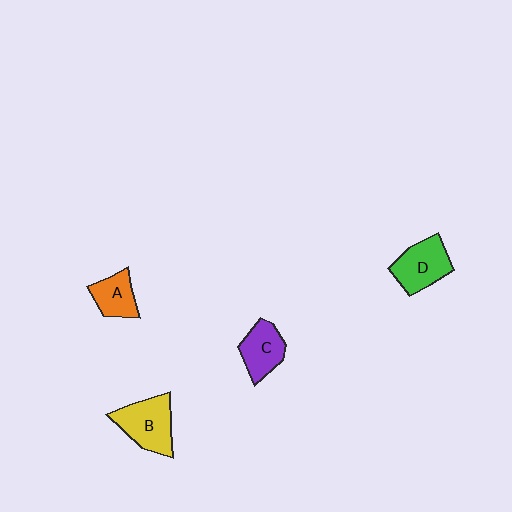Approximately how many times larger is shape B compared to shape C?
Approximately 1.3 times.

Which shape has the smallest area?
Shape A (orange).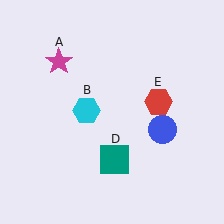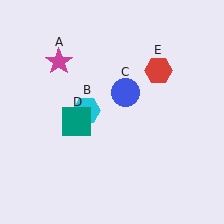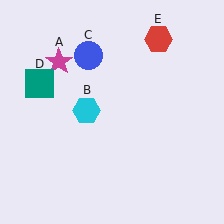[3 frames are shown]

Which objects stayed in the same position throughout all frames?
Magenta star (object A) and cyan hexagon (object B) remained stationary.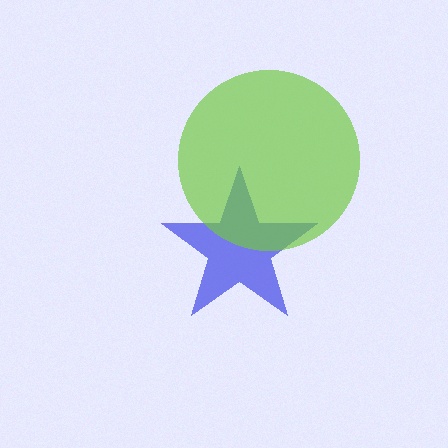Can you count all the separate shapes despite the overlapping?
Yes, there are 2 separate shapes.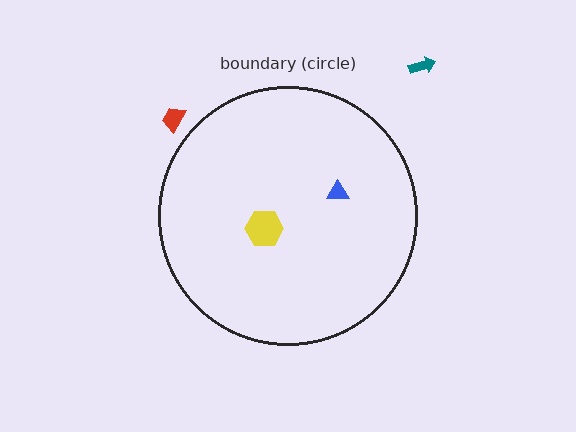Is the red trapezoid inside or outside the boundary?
Outside.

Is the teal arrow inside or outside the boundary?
Outside.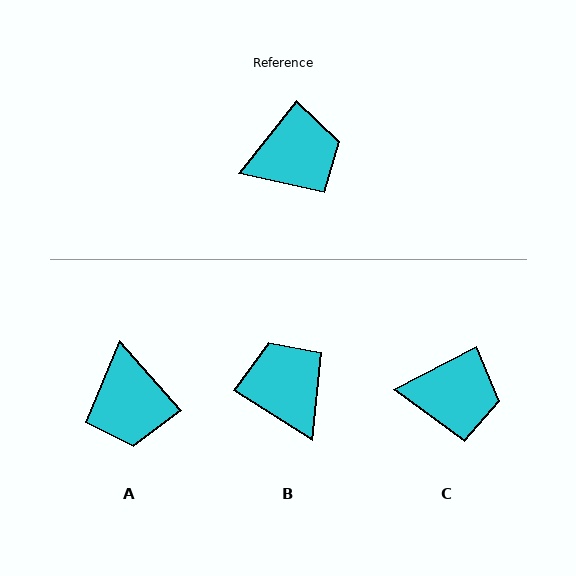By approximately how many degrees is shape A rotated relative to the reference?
Approximately 100 degrees clockwise.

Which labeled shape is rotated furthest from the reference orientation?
A, about 100 degrees away.